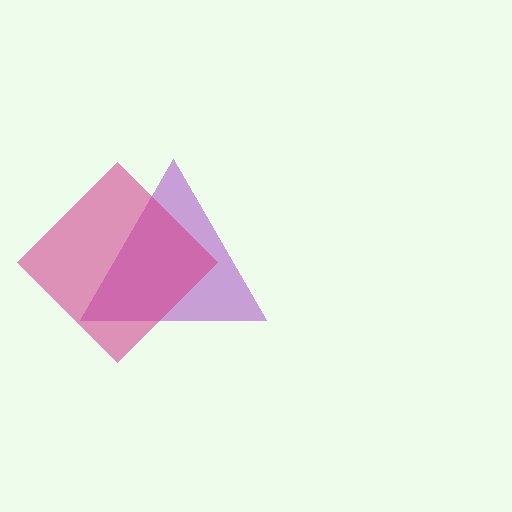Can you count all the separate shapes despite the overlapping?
Yes, there are 2 separate shapes.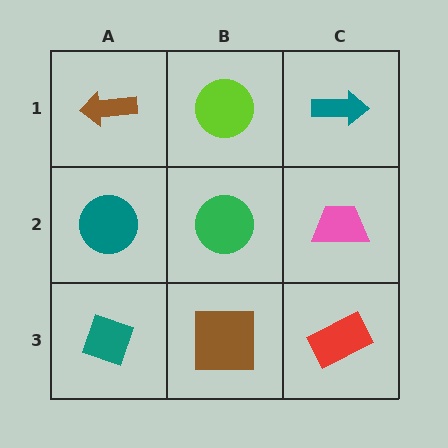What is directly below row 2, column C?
A red rectangle.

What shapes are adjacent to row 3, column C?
A pink trapezoid (row 2, column C), a brown square (row 3, column B).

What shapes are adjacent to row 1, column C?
A pink trapezoid (row 2, column C), a lime circle (row 1, column B).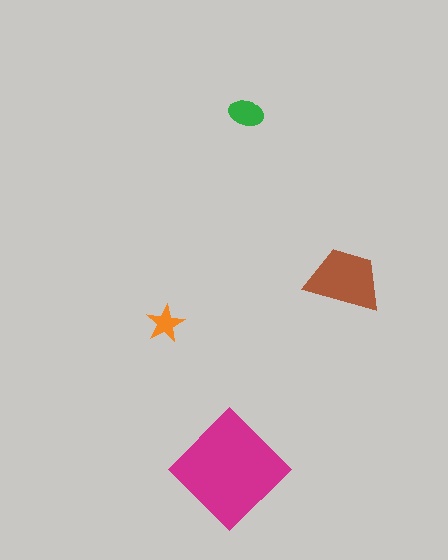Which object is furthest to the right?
The brown trapezoid is rightmost.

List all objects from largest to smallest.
The magenta diamond, the brown trapezoid, the green ellipse, the orange star.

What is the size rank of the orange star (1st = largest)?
4th.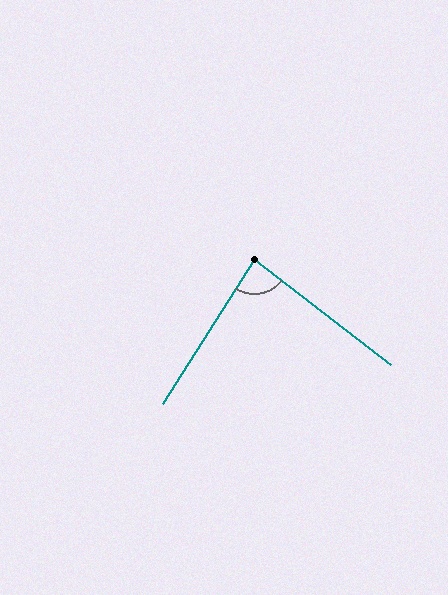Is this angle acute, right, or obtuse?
It is acute.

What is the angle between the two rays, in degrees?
Approximately 85 degrees.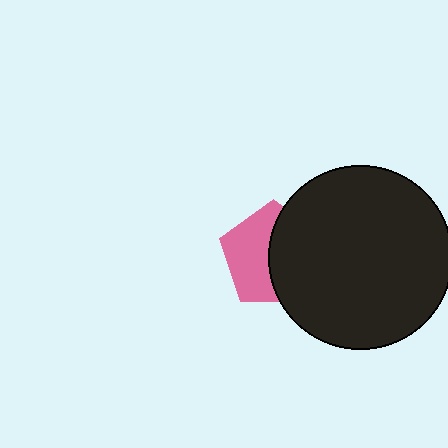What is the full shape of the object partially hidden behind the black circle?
The partially hidden object is a pink pentagon.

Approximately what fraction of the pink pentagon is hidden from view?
Roughly 51% of the pink pentagon is hidden behind the black circle.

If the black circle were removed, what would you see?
You would see the complete pink pentagon.